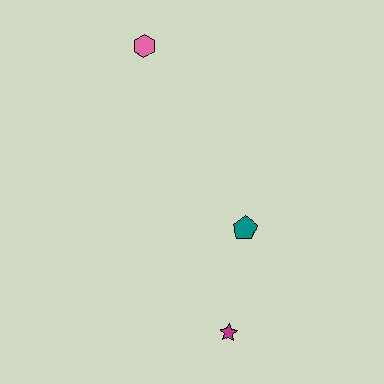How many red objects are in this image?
There are no red objects.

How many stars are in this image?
There is 1 star.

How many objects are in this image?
There are 3 objects.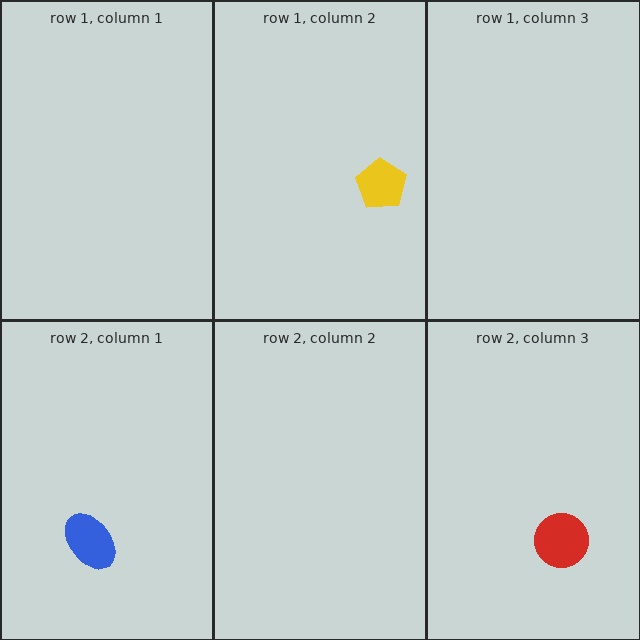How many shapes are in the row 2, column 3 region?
1.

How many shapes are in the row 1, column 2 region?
1.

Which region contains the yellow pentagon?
The row 1, column 2 region.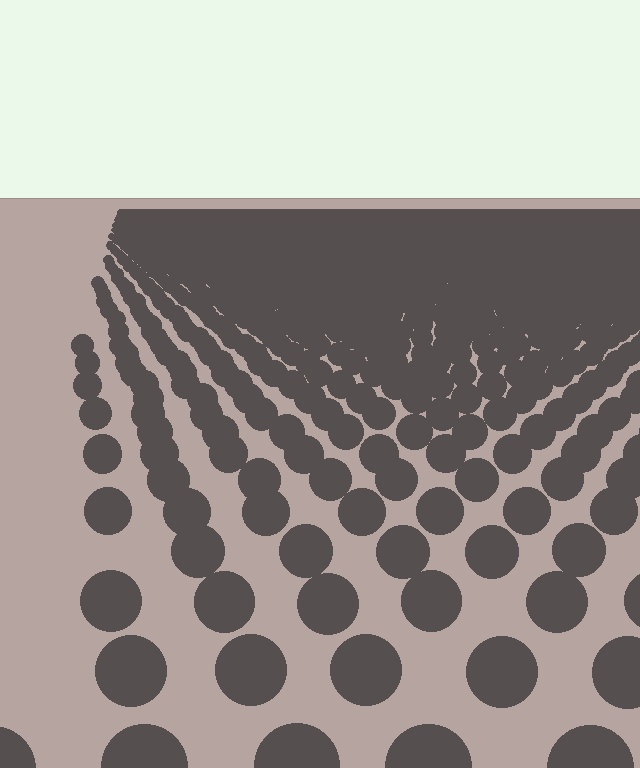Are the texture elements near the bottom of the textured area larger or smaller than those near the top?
Larger. Near the bottom, elements are closer to the viewer and appear at a bigger on-screen size.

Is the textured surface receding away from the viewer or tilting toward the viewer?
The surface is receding away from the viewer. Texture elements get smaller and denser toward the top.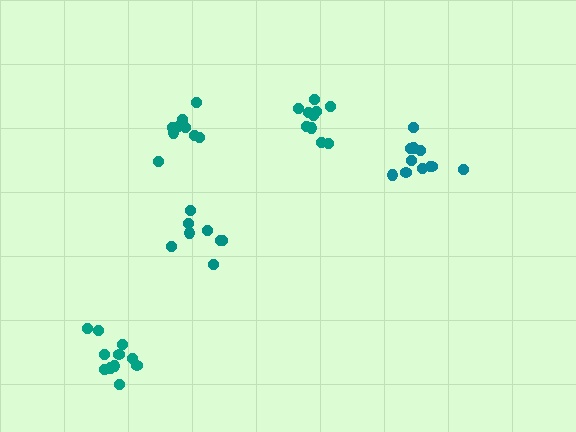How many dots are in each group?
Group 1: 11 dots, Group 2: 11 dots, Group 3: 8 dots, Group 4: 10 dots, Group 5: 9 dots (49 total).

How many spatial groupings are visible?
There are 5 spatial groupings.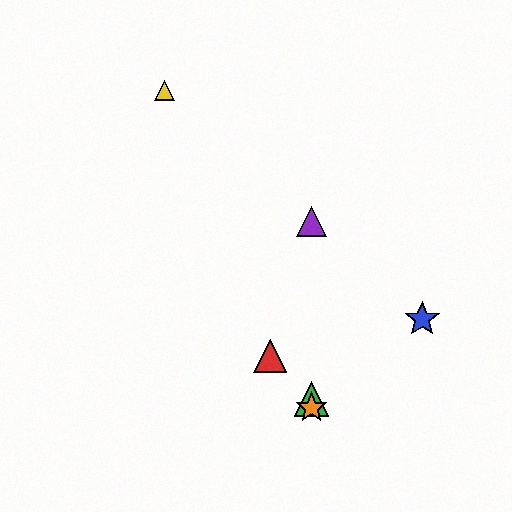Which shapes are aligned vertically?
The green triangle, the purple triangle, the orange star are aligned vertically.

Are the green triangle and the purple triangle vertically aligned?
Yes, both are at x≈311.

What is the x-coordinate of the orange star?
The orange star is at x≈311.